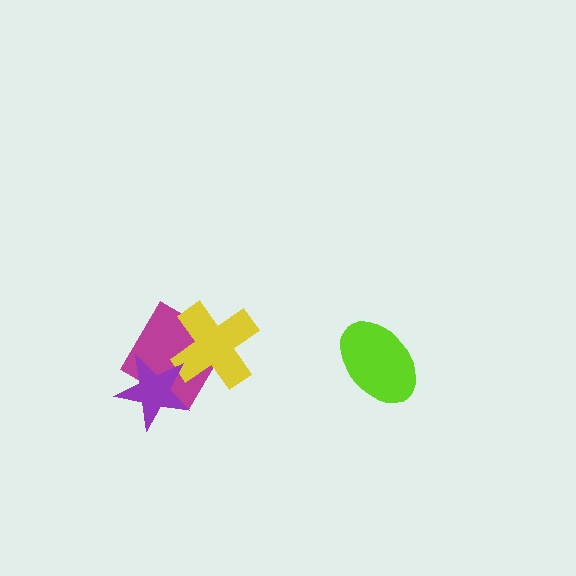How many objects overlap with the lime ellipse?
0 objects overlap with the lime ellipse.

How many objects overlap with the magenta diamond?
2 objects overlap with the magenta diamond.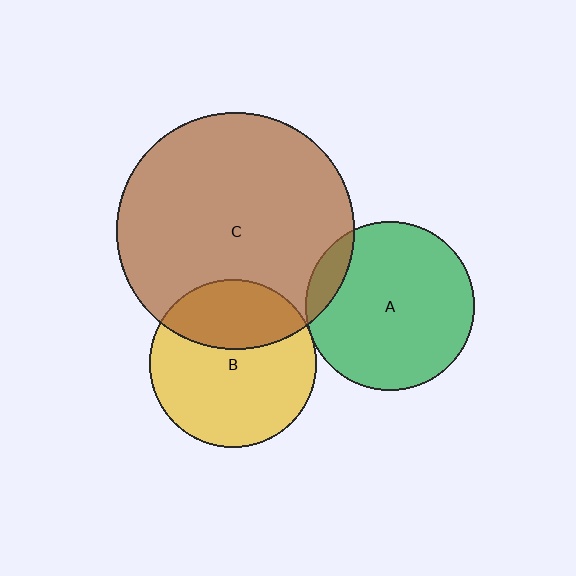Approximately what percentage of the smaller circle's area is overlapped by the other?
Approximately 5%.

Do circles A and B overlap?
Yes.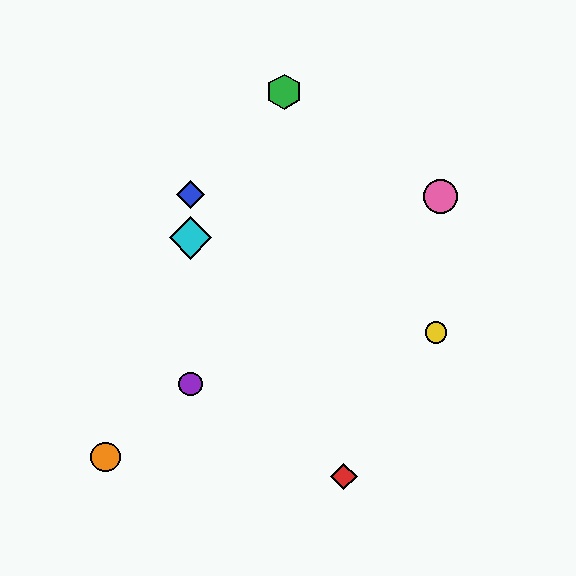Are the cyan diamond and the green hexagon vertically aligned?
No, the cyan diamond is at x≈191 and the green hexagon is at x≈284.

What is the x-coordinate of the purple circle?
The purple circle is at x≈191.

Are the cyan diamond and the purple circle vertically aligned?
Yes, both are at x≈191.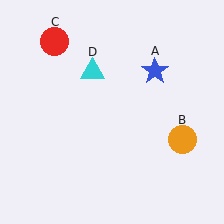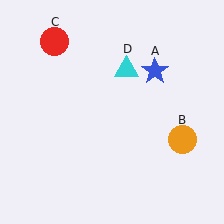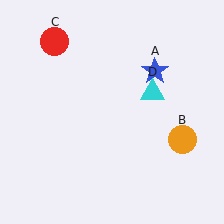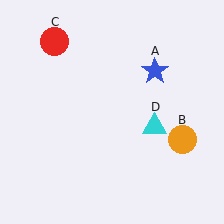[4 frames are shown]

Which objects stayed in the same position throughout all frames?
Blue star (object A) and orange circle (object B) and red circle (object C) remained stationary.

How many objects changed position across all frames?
1 object changed position: cyan triangle (object D).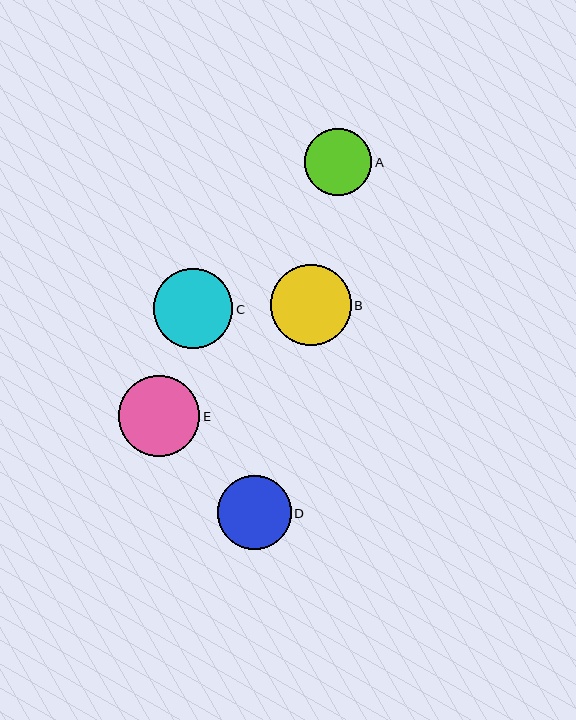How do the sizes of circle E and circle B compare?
Circle E and circle B are approximately the same size.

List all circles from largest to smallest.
From largest to smallest: E, B, C, D, A.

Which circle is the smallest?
Circle A is the smallest with a size of approximately 67 pixels.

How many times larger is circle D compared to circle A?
Circle D is approximately 1.1 times the size of circle A.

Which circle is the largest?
Circle E is the largest with a size of approximately 81 pixels.